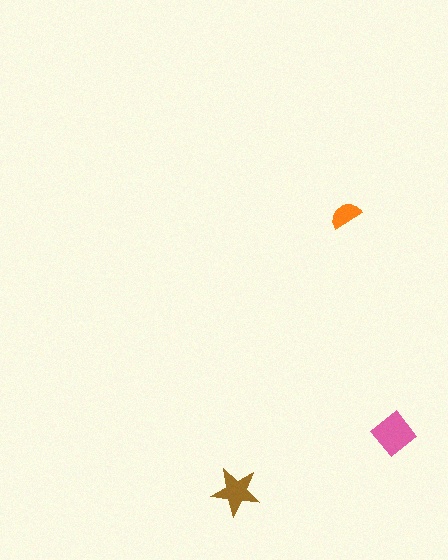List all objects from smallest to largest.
The orange semicircle, the brown star, the pink diamond.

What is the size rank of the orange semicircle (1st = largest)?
3rd.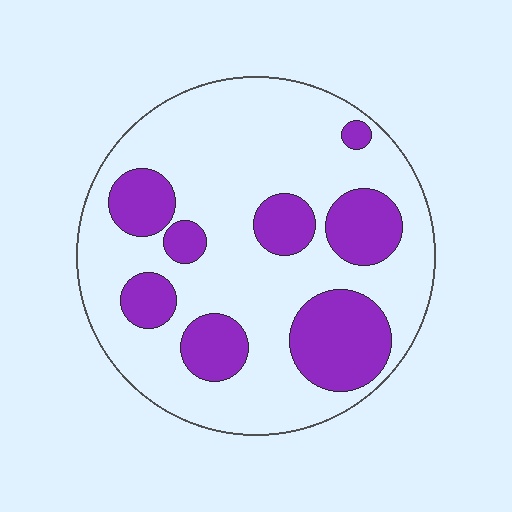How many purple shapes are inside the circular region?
8.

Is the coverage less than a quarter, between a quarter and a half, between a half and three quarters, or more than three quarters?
Between a quarter and a half.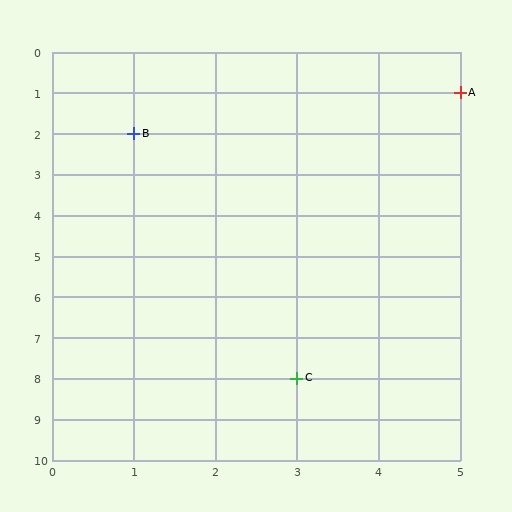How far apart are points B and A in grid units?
Points B and A are 4 columns and 1 row apart (about 4.1 grid units diagonally).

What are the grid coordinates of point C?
Point C is at grid coordinates (3, 8).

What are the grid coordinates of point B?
Point B is at grid coordinates (1, 2).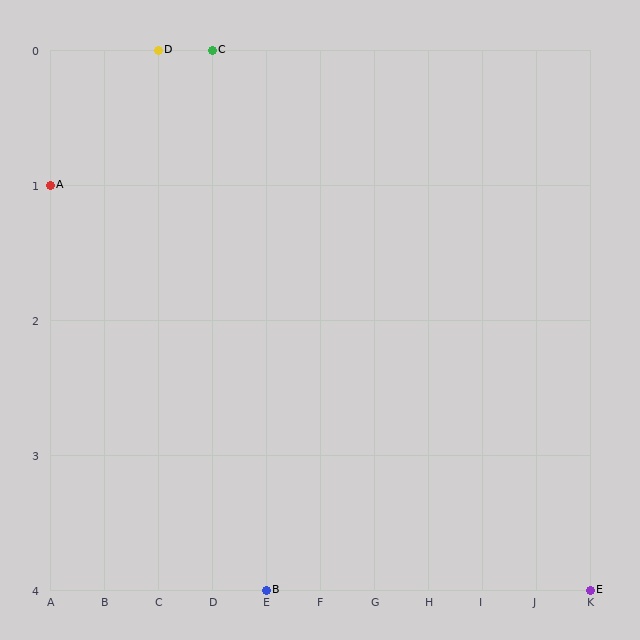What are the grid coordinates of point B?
Point B is at grid coordinates (E, 4).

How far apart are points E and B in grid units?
Points E and B are 6 columns apart.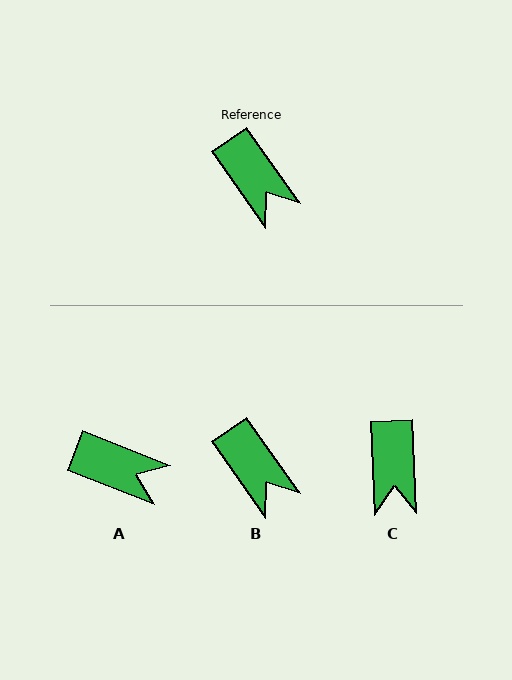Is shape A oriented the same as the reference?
No, it is off by about 33 degrees.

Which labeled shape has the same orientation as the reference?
B.